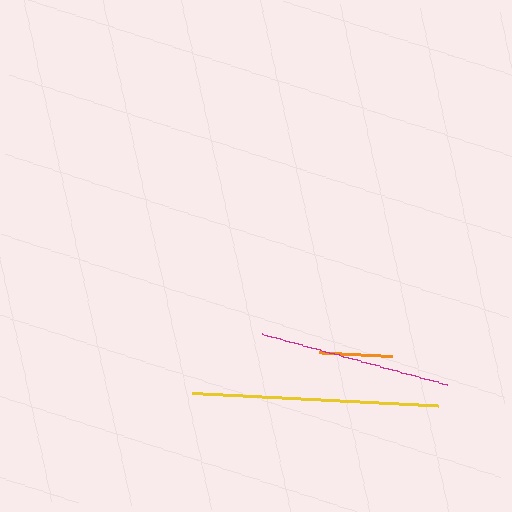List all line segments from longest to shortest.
From longest to shortest: yellow, magenta, orange.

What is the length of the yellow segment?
The yellow segment is approximately 246 pixels long.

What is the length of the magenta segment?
The magenta segment is approximately 191 pixels long.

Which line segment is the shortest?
The orange line is the shortest at approximately 73 pixels.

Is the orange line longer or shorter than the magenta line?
The magenta line is longer than the orange line.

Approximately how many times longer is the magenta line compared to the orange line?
The magenta line is approximately 2.6 times the length of the orange line.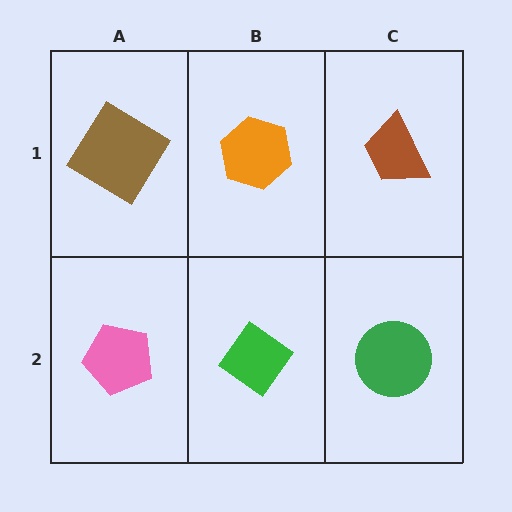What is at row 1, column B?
An orange hexagon.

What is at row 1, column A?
A brown diamond.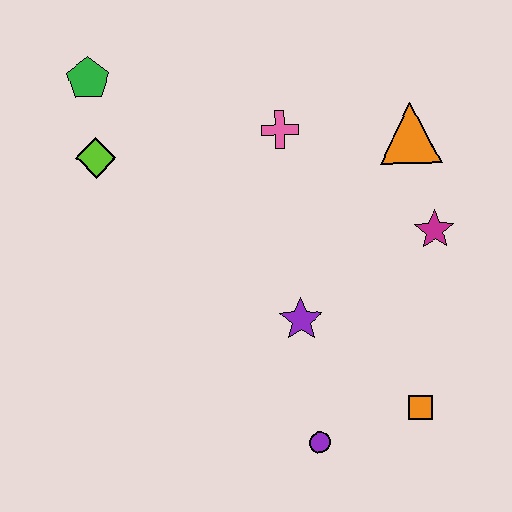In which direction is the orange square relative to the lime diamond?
The orange square is to the right of the lime diamond.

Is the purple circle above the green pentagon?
No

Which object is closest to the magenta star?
The orange triangle is closest to the magenta star.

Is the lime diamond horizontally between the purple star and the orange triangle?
No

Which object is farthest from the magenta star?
The green pentagon is farthest from the magenta star.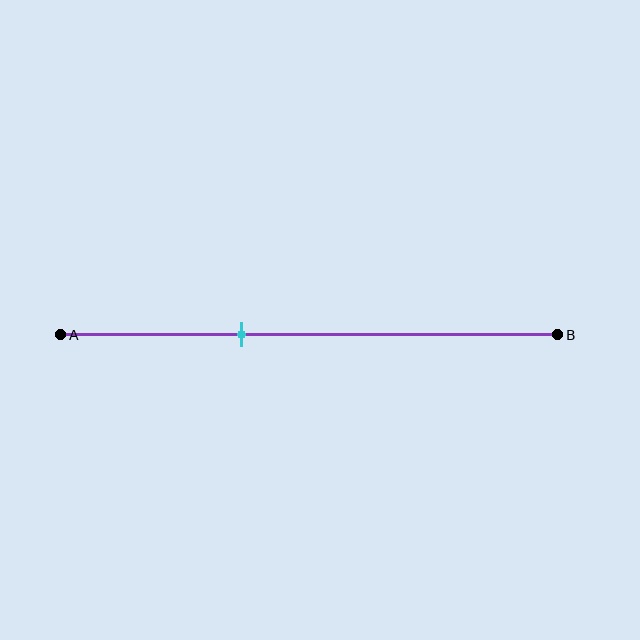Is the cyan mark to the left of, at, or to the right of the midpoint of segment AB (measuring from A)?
The cyan mark is to the left of the midpoint of segment AB.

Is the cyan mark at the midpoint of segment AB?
No, the mark is at about 35% from A, not at the 50% midpoint.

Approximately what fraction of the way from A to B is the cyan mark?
The cyan mark is approximately 35% of the way from A to B.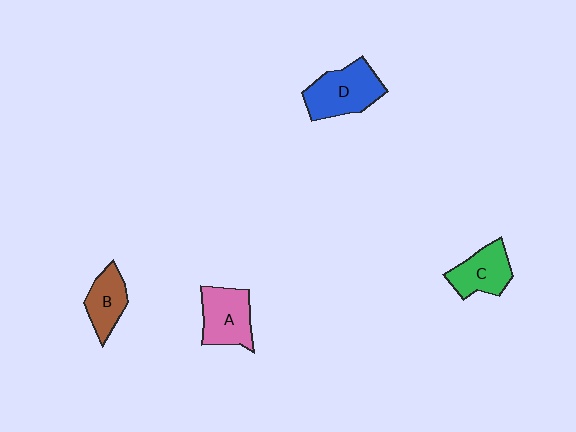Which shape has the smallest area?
Shape B (brown).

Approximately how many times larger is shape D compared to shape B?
Approximately 1.5 times.